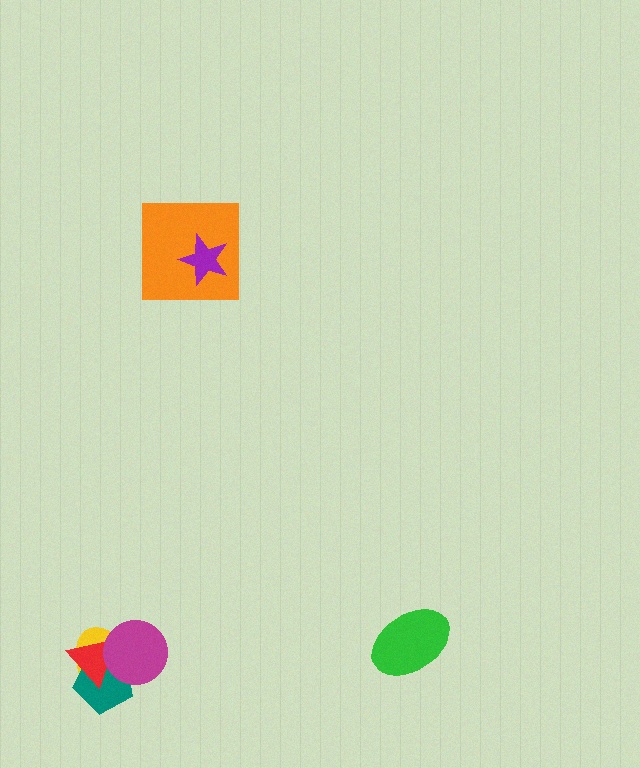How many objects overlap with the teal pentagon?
3 objects overlap with the teal pentagon.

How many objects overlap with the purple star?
1 object overlaps with the purple star.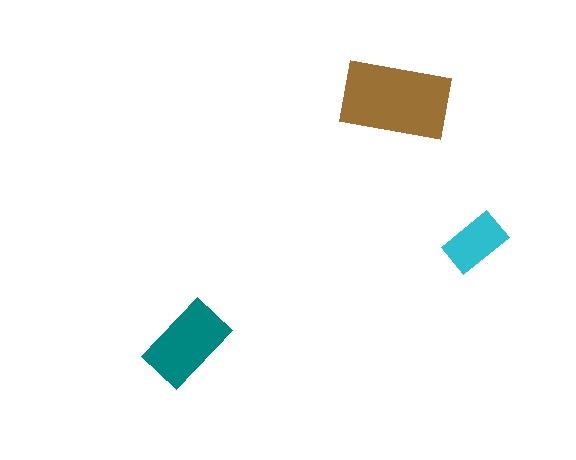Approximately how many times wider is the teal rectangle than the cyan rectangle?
About 1.5 times wider.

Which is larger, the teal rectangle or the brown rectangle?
The brown one.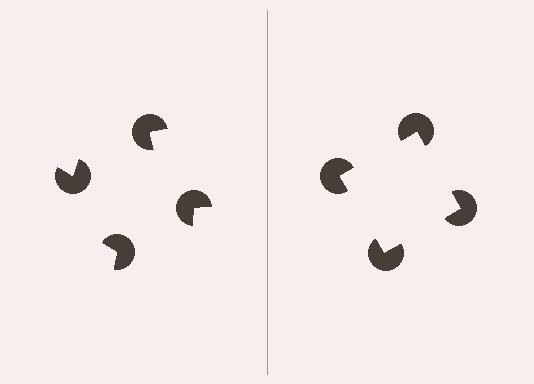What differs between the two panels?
The pac-man discs are positioned identically on both sides; only the wedge orientations differ. On the right they align to a square; on the left they are misaligned.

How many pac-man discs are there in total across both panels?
8 — 4 on each side.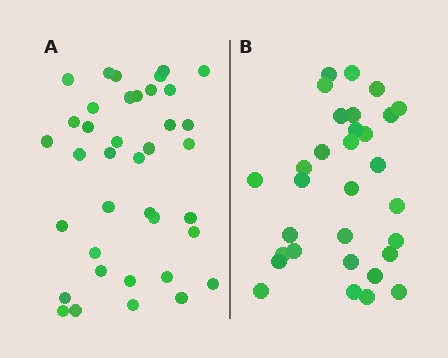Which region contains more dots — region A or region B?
Region A (the left region) has more dots.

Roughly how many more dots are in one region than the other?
Region A has roughly 8 or so more dots than region B.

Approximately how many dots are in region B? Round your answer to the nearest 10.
About 30 dots. (The exact count is 31, which rounds to 30.)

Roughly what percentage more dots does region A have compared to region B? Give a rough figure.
About 25% more.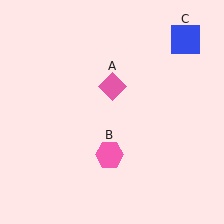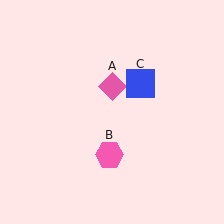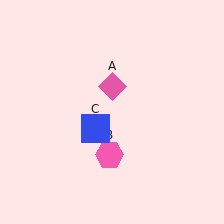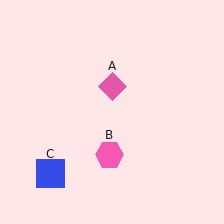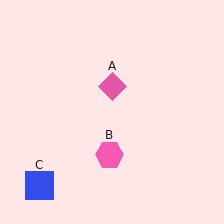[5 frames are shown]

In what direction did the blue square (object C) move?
The blue square (object C) moved down and to the left.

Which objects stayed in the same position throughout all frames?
Pink diamond (object A) and pink hexagon (object B) remained stationary.